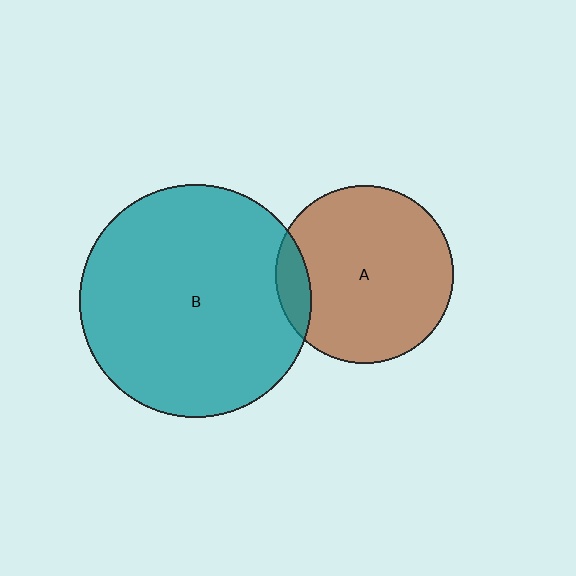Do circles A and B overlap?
Yes.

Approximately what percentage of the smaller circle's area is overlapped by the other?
Approximately 10%.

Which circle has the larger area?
Circle B (teal).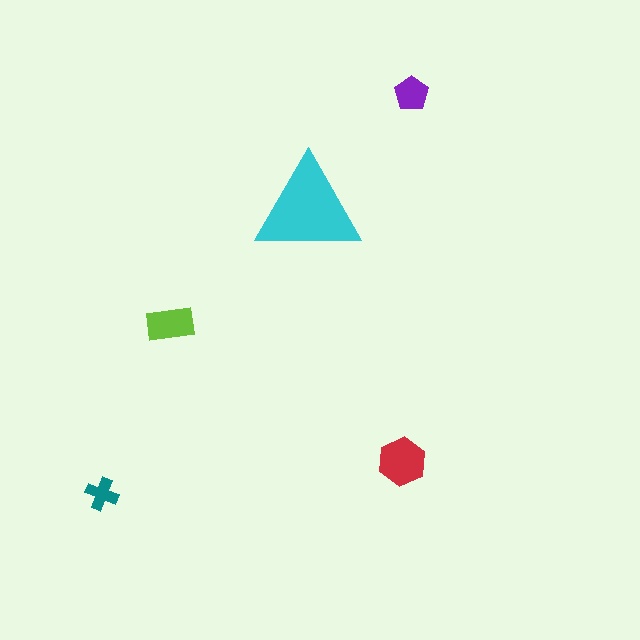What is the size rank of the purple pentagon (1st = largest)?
4th.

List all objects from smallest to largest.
The teal cross, the purple pentagon, the lime rectangle, the red hexagon, the cyan triangle.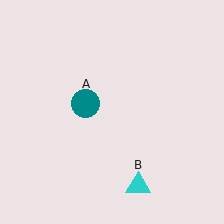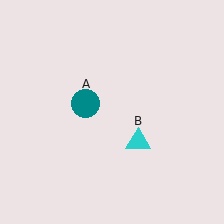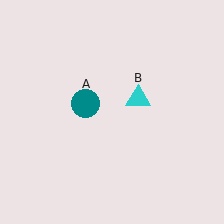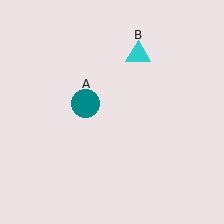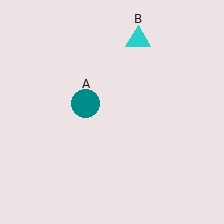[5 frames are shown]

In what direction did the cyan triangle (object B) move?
The cyan triangle (object B) moved up.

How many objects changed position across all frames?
1 object changed position: cyan triangle (object B).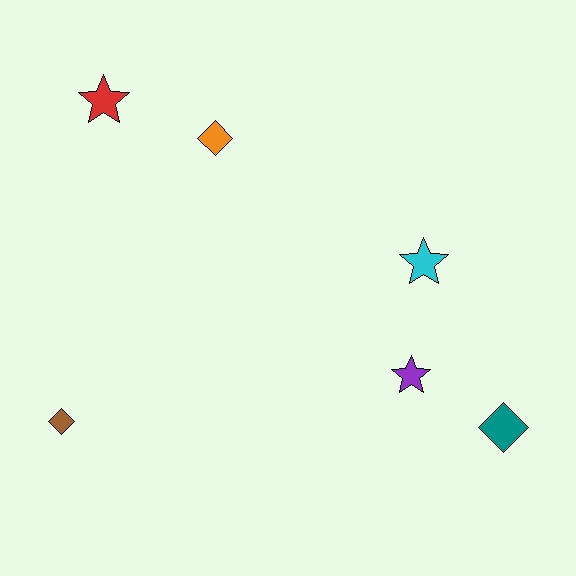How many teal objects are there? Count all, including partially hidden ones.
There is 1 teal object.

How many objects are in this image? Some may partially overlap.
There are 6 objects.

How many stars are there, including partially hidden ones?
There are 3 stars.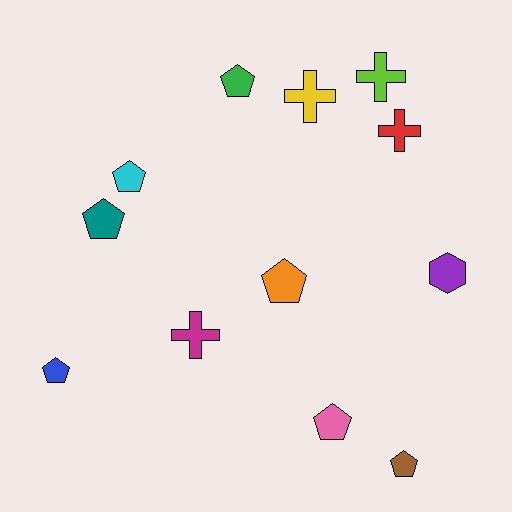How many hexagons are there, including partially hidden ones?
There is 1 hexagon.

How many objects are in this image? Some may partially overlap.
There are 12 objects.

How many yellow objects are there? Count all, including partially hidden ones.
There is 1 yellow object.